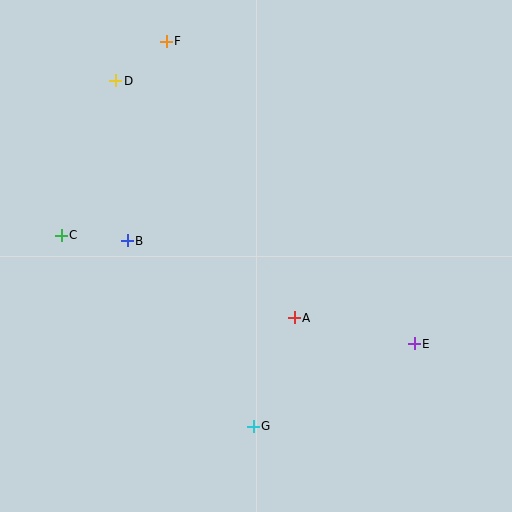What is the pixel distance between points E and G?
The distance between E and G is 181 pixels.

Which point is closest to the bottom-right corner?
Point E is closest to the bottom-right corner.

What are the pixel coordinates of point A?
Point A is at (294, 318).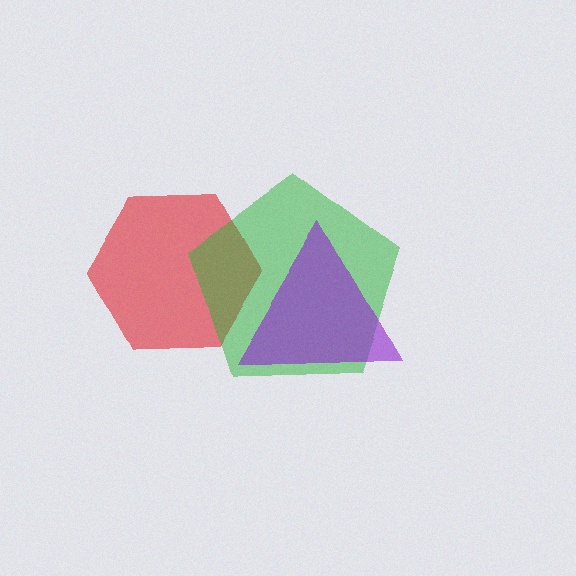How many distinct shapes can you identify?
There are 3 distinct shapes: a red hexagon, a green pentagon, a purple triangle.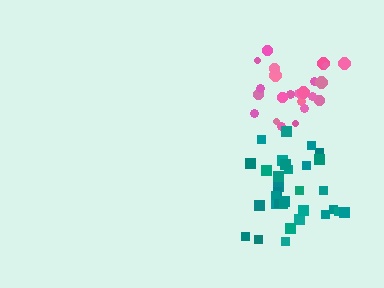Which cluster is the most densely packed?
Teal.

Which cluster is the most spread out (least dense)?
Pink.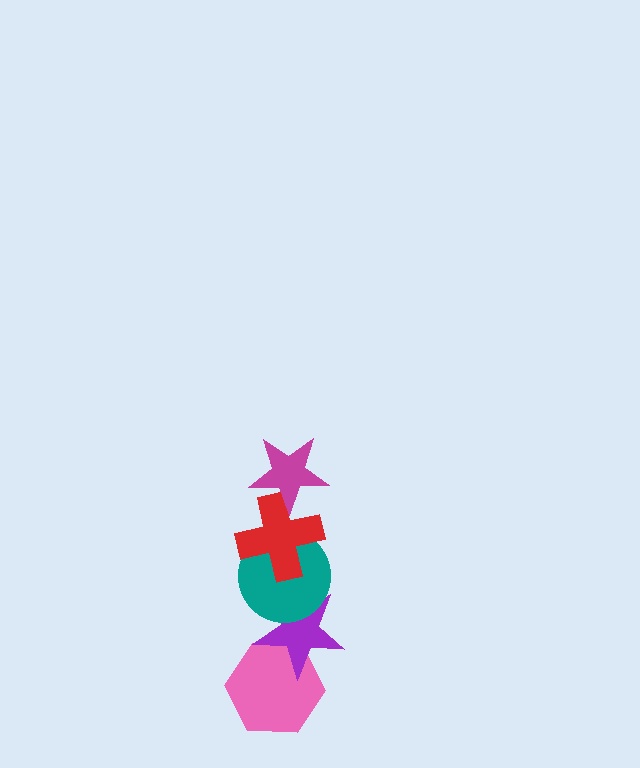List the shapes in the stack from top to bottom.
From top to bottom: the magenta star, the red cross, the teal circle, the purple star, the pink hexagon.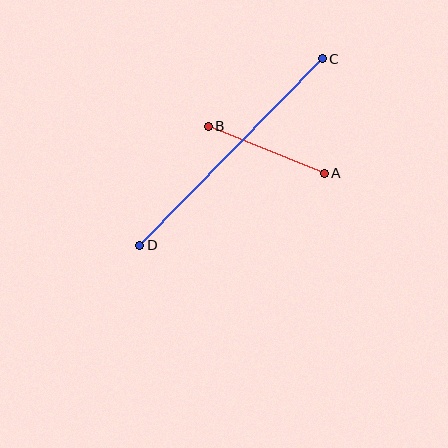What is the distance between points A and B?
The distance is approximately 125 pixels.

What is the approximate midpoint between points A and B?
The midpoint is at approximately (266, 150) pixels.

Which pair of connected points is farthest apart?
Points C and D are farthest apart.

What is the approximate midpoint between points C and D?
The midpoint is at approximately (231, 152) pixels.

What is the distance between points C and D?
The distance is approximately 261 pixels.